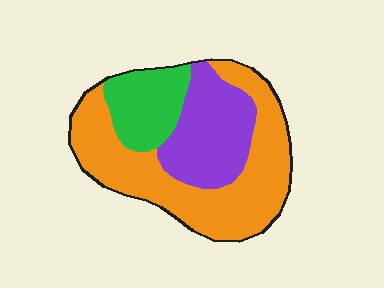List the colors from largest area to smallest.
From largest to smallest: orange, purple, green.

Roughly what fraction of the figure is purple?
Purple takes up about one quarter (1/4) of the figure.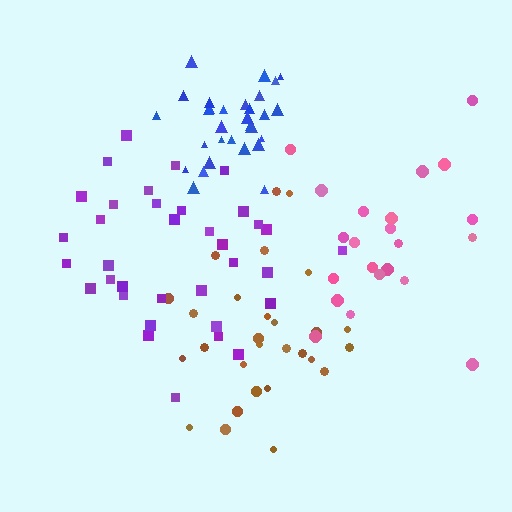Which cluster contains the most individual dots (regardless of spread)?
Purple (35).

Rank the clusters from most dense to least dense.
blue, brown, purple, pink.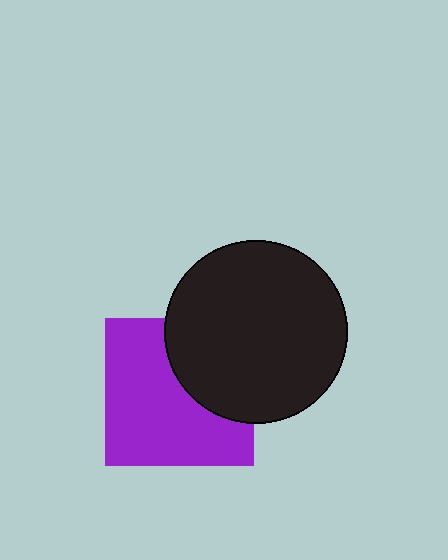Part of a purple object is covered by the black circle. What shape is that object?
It is a square.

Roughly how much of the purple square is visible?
About half of it is visible (roughly 65%).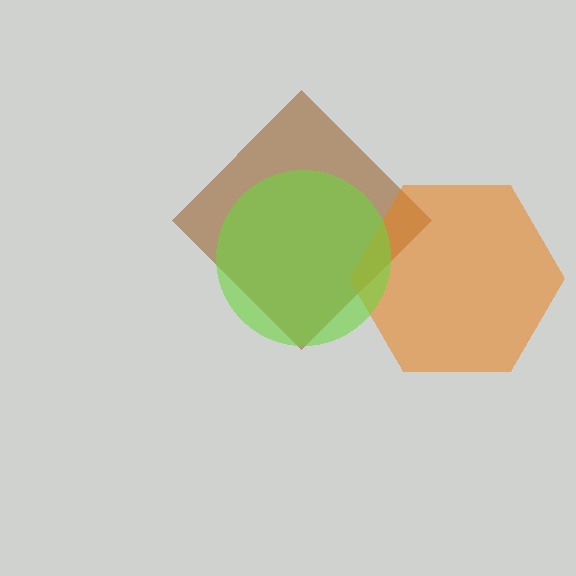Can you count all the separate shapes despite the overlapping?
Yes, there are 3 separate shapes.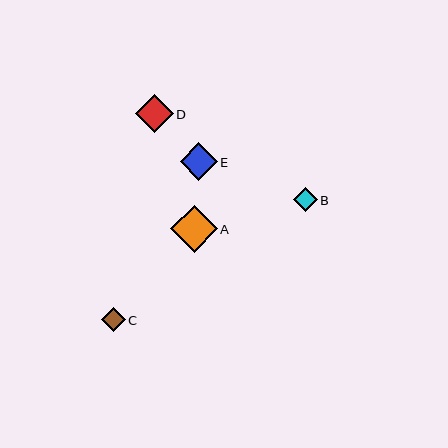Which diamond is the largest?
Diamond A is the largest with a size of approximately 47 pixels.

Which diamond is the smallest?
Diamond B is the smallest with a size of approximately 23 pixels.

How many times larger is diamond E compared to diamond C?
Diamond E is approximately 1.6 times the size of diamond C.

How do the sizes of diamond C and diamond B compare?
Diamond C and diamond B are approximately the same size.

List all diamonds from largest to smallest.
From largest to smallest: A, D, E, C, B.